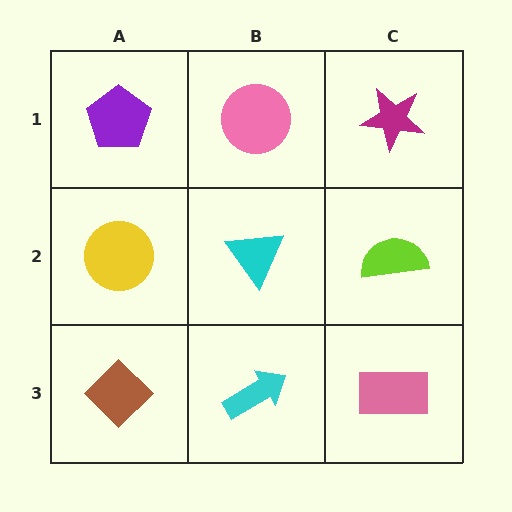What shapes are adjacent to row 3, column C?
A lime semicircle (row 2, column C), a cyan arrow (row 3, column B).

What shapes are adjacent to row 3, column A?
A yellow circle (row 2, column A), a cyan arrow (row 3, column B).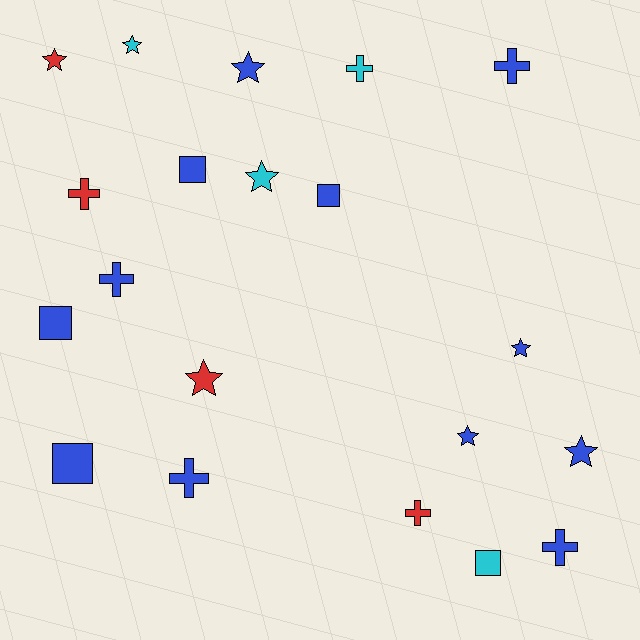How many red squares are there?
There are no red squares.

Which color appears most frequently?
Blue, with 12 objects.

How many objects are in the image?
There are 20 objects.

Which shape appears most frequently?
Star, with 8 objects.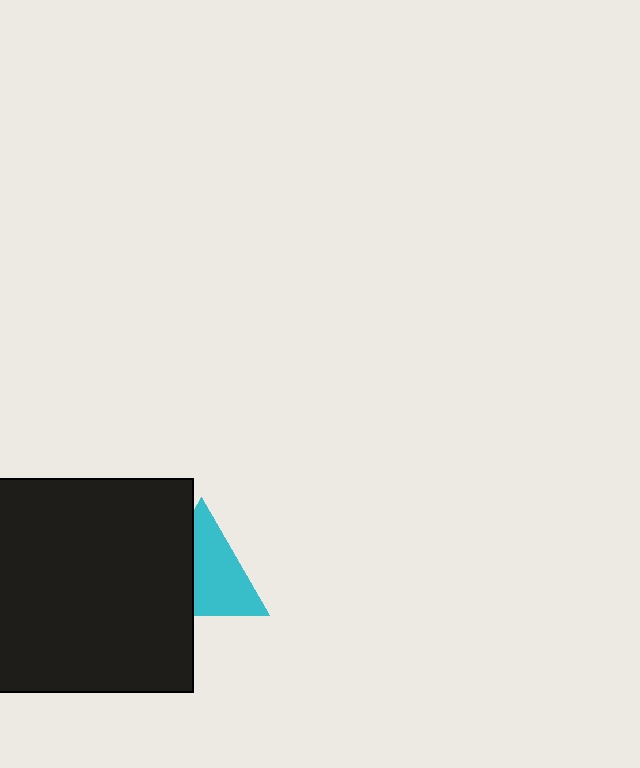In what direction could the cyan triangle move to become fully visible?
The cyan triangle could move right. That would shift it out from behind the black square entirely.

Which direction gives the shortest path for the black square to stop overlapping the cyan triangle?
Moving left gives the shortest separation.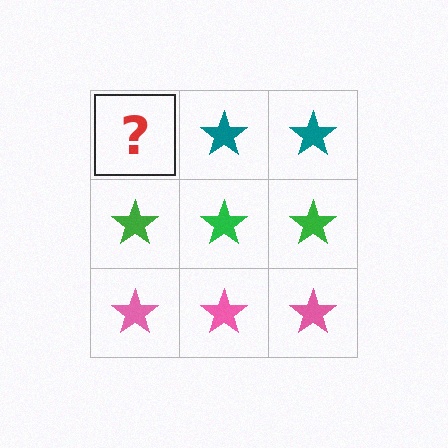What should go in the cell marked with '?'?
The missing cell should contain a teal star.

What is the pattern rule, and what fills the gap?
The rule is that each row has a consistent color. The gap should be filled with a teal star.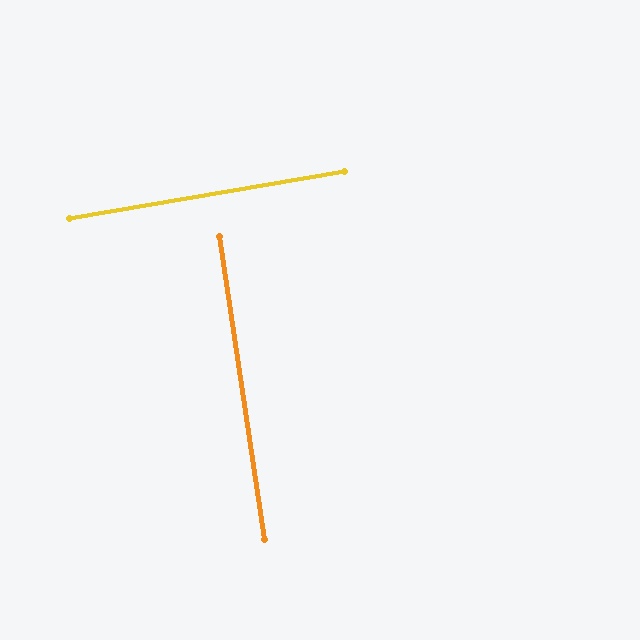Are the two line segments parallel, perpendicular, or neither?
Perpendicular — they meet at approximately 89°.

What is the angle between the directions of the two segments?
Approximately 89 degrees.